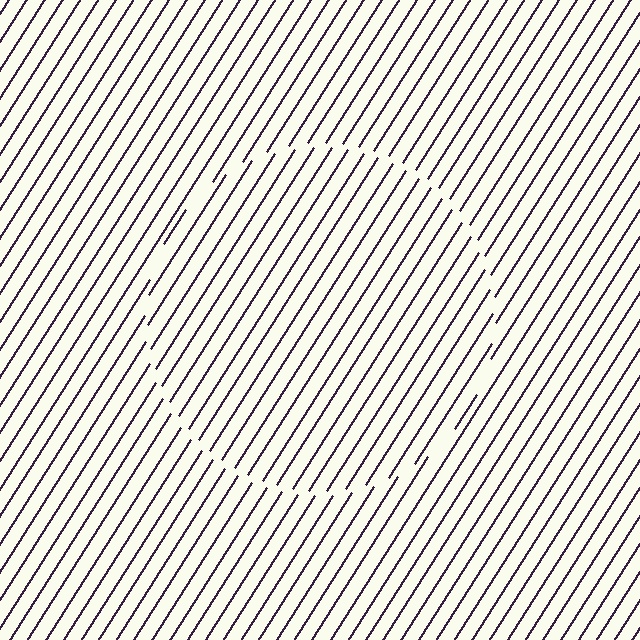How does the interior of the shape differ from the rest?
The interior of the shape contains the same grating, shifted by half a period — the contour is defined by the phase discontinuity where line-ends from the inner and outer gratings abut.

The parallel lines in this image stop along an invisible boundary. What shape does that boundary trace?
An illusory circle. The interior of the shape contains the same grating, shifted by half a period — the contour is defined by the phase discontinuity where line-ends from the inner and outer gratings abut.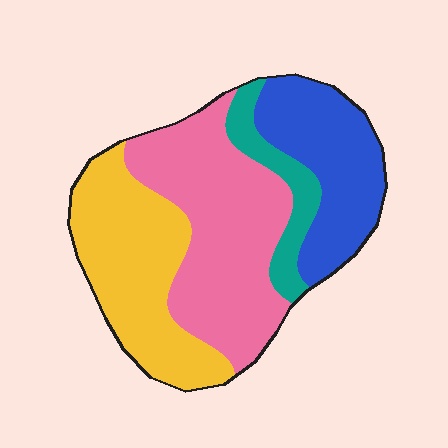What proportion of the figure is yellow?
Yellow takes up about one third (1/3) of the figure.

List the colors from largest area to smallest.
From largest to smallest: pink, yellow, blue, teal.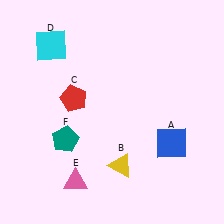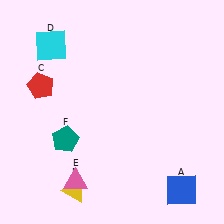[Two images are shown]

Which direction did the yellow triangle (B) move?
The yellow triangle (B) moved left.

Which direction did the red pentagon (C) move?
The red pentagon (C) moved left.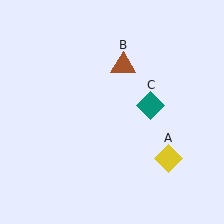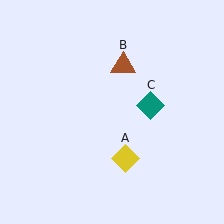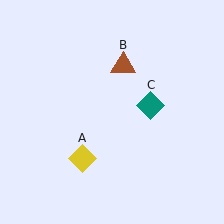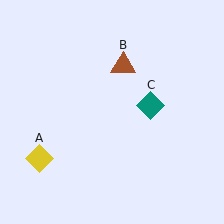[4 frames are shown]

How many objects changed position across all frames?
1 object changed position: yellow diamond (object A).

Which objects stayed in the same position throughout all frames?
Brown triangle (object B) and teal diamond (object C) remained stationary.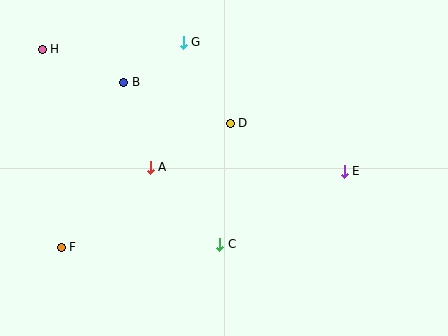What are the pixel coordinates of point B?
Point B is at (124, 82).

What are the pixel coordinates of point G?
Point G is at (183, 42).